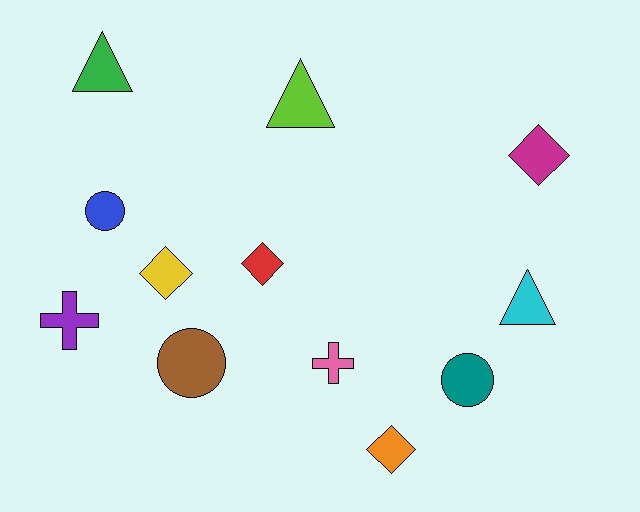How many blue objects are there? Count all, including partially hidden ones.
There is 1 blue object.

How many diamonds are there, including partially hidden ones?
There are 4 diamonds.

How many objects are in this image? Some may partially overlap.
There are 12 objects.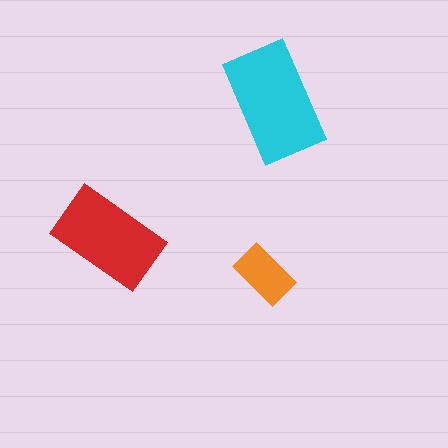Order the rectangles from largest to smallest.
the cyan one, the red one, the orange one.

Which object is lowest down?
The orange rectangle is bottommost.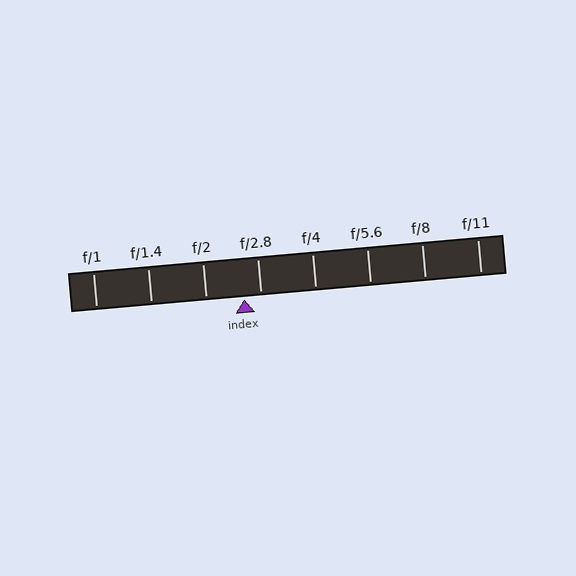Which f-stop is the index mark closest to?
The index mark is closest to f/2.8.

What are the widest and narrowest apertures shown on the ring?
The widest aperture shown is f/1 and the narrowest is f/11.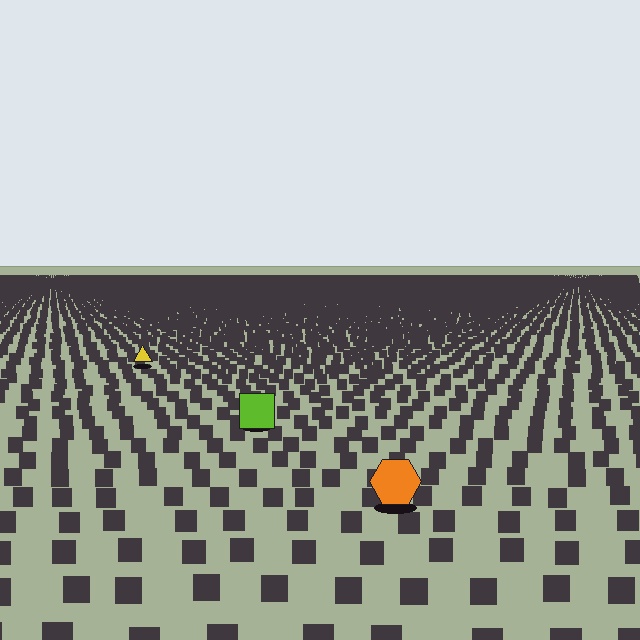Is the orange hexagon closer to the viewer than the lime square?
Yes. The orange hexagon is closer — you can tell from the texture gradient: the ground texture is coarser near it.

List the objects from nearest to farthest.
From nearest to farthest: the orange hexagon, the lime square, the yellow triangle.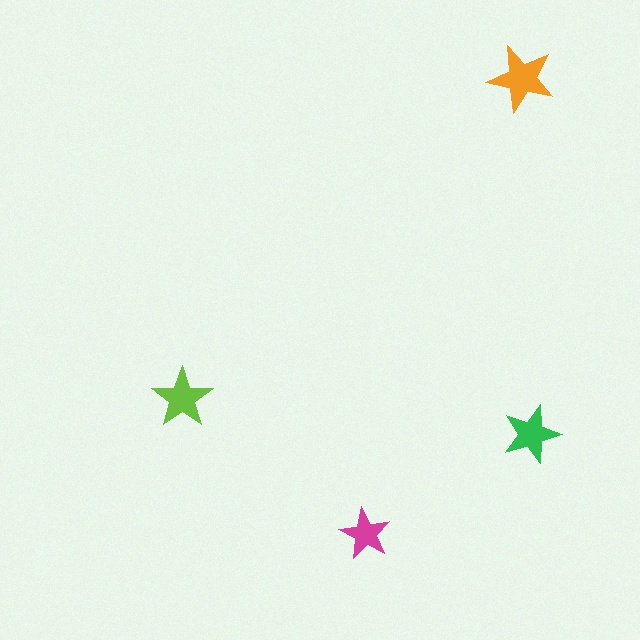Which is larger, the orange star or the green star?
The orange one.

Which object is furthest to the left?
The lime star is leftmost.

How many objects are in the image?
There are 4 objects in the image.